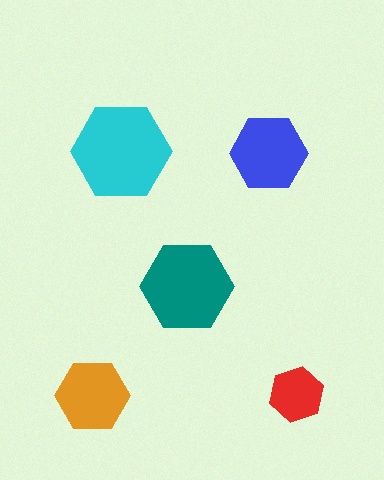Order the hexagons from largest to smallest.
the cyan one, the teal one, the blue one, the orange one, the red one.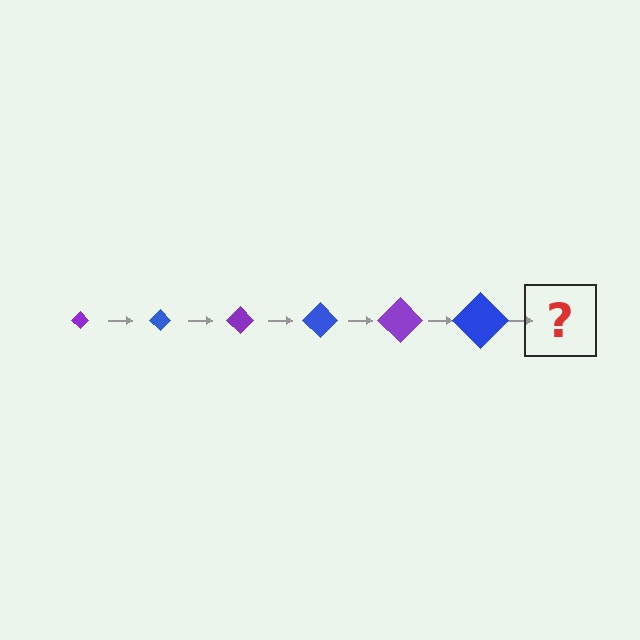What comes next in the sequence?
The next element should be a purple diamond, larger than the previous one.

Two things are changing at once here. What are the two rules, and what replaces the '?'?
The two rules are that the diamond grows larger each step and the color cycles through purple and blue. The '?' should be a purple diamond, larger than the previous one.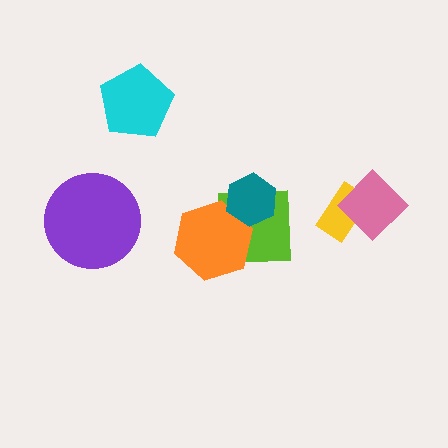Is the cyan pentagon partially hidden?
No, no other shape covers it.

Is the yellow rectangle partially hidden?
Yes, it is partially covered by another shape.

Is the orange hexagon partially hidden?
Yes, it is partially covered by another shape.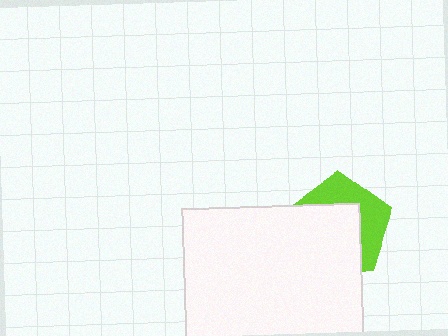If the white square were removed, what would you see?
You would see the complete lime pentagon.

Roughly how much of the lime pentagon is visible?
A small part of it is visible (roughly 41%).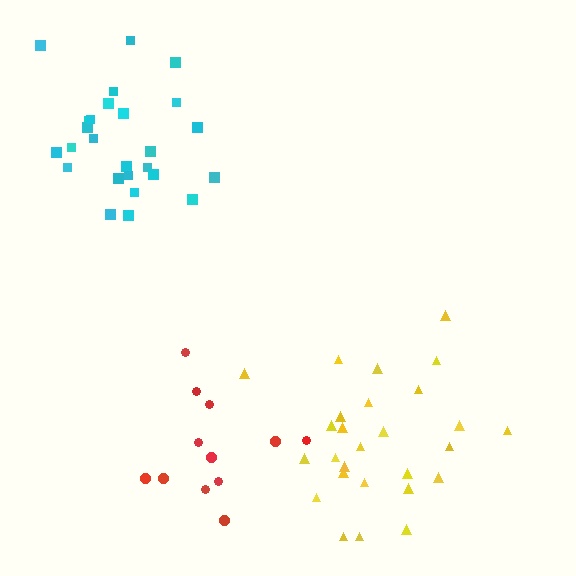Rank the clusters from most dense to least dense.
cyan, red, yellow.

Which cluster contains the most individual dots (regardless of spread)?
Yellow (27).